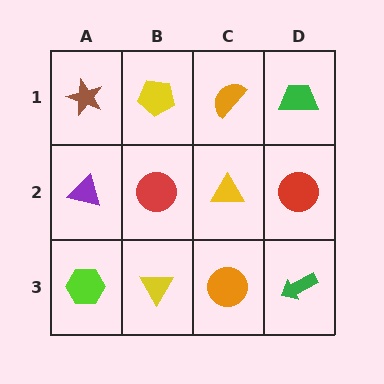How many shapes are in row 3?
4 shapes.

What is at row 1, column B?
A yellow pentagon.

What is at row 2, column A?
A purple triangle.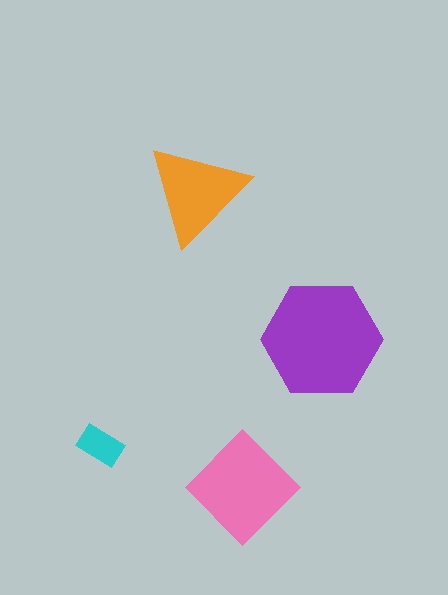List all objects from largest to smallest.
The purple hexagon, the pink diamond, the orange triangle, the cyan rectangle.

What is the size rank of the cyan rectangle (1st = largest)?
4th.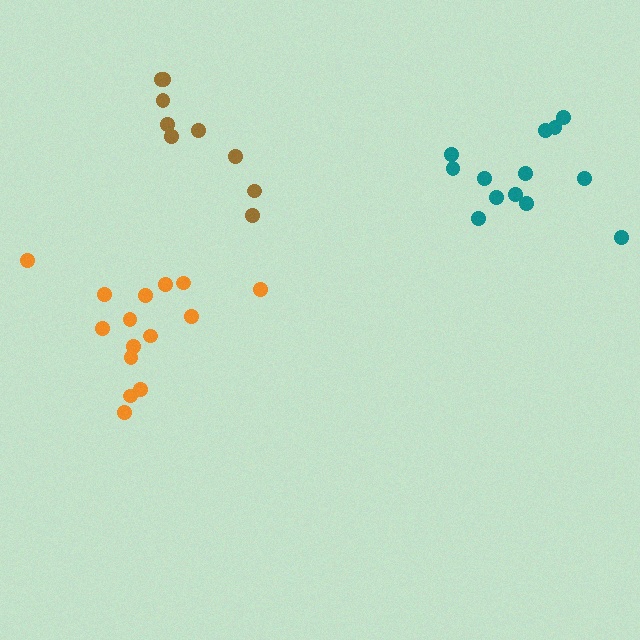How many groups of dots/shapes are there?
There are 3 groups.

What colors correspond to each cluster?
The clusters are colored: teal, orange, brown.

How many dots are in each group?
Group 1: 13 dots, Group 2: 15 dots, Group 3: 9 dots (37 total).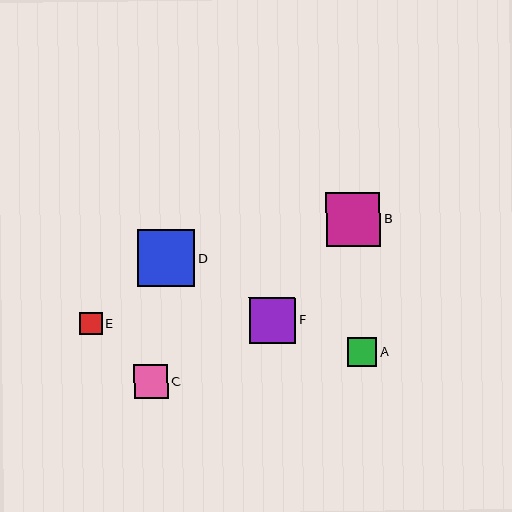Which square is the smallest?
Square E is the smallest with a size of approximately 22 pixels.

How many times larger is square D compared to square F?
Square D is approximately 1.3 times the size of square F.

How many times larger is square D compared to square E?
Square D is approximately 2.6 times the size of square E.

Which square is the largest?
Square D is the largest with a size of approximately 57 pixels.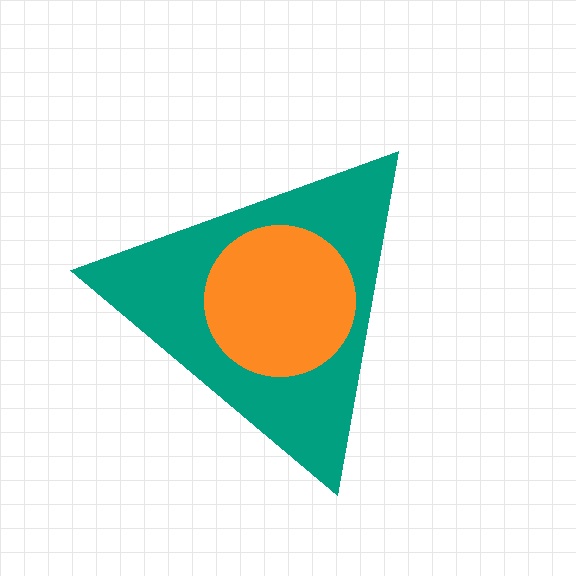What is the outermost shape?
The teal triangle.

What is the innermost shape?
The orange circle.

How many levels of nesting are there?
2.